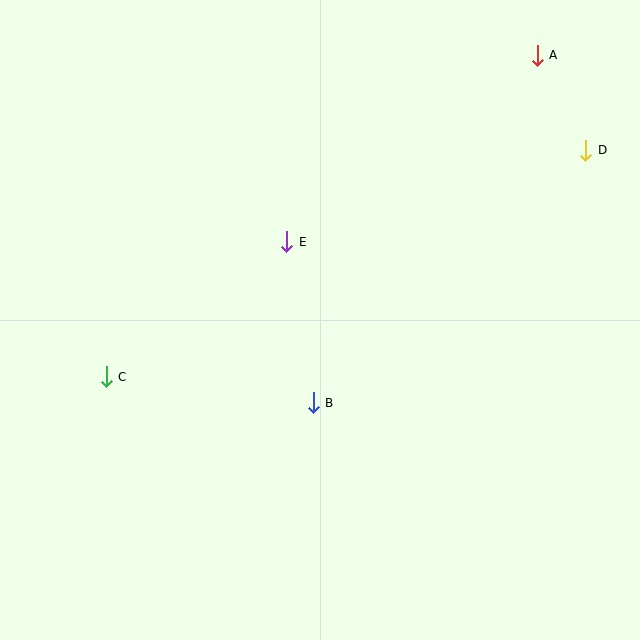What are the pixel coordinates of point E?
Point E is at (287, 242).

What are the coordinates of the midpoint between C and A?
The midpoint between C and A is at (322, 216).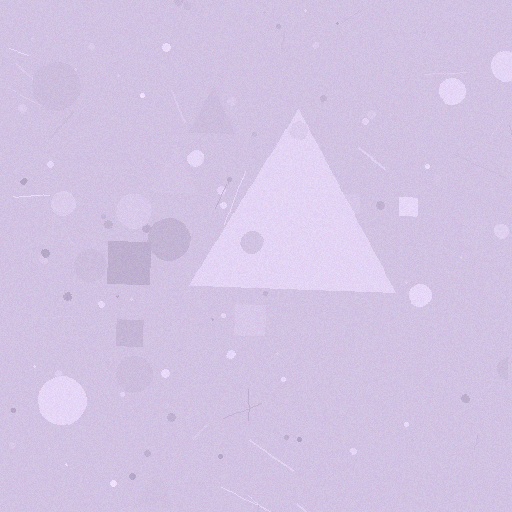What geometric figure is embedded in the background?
A triangle is embedded in the background.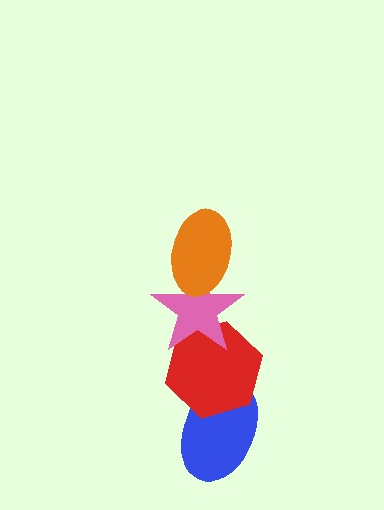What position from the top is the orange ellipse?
The orange ellipse is 1st from the top.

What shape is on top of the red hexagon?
The pink star is on top of the red hexagon.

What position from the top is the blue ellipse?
The blue ellipse is 4th from the top.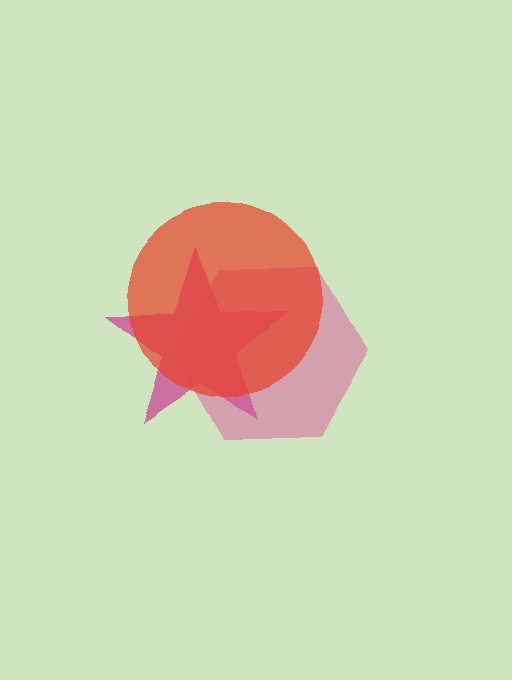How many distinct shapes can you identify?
There are 3 distinct shapes: a magenta star, a pink hexagon, a red circle.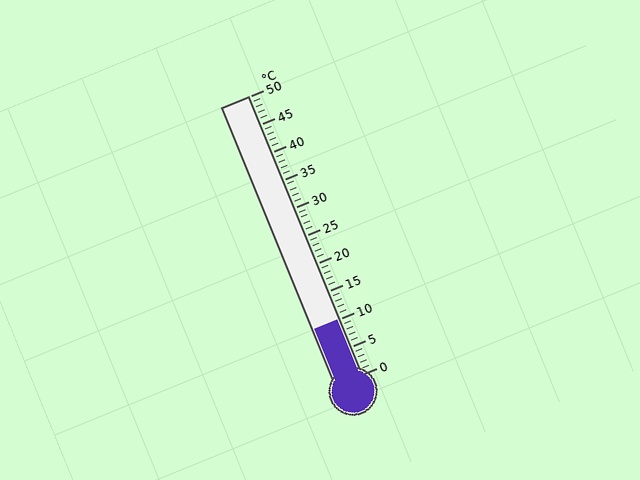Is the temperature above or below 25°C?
The temperature is below 25°C.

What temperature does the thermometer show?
The thermometer shows approximately 10°C.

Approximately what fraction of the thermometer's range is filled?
The thermometer is filled to approximately 20% of its range.